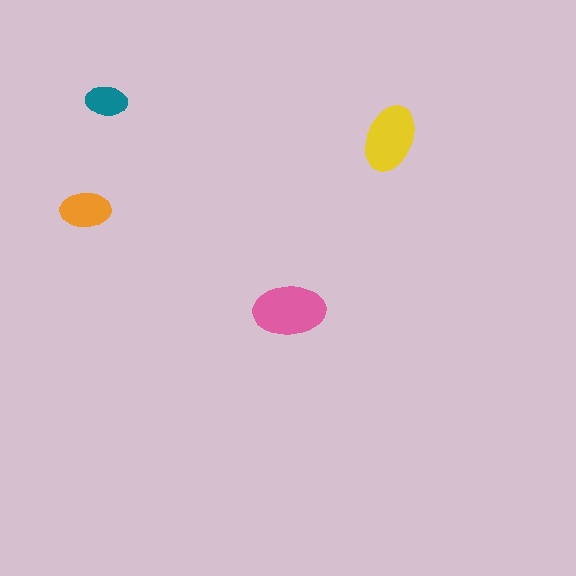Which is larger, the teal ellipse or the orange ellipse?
The orange one.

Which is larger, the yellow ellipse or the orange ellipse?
The yellow one.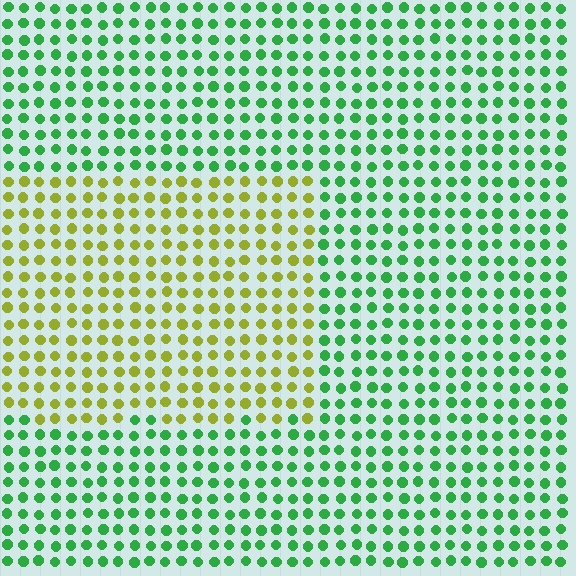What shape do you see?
I see a rectangle.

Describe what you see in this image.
The image is filled with small green elements in a uniform arrangement. A rectangle-shaped region is visible where the elements are tinted to a slightly different hue, forming a subtle color boundary.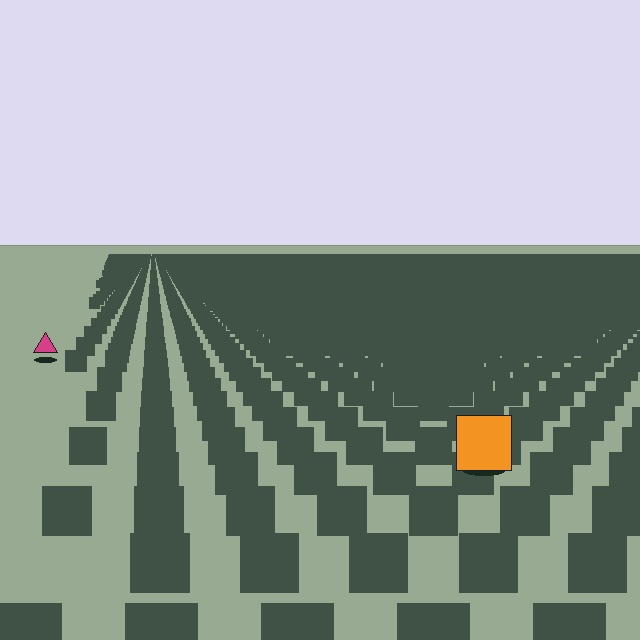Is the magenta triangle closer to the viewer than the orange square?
No. The orange square is closer — you can tell from the texture gradient: the ground texture is coarser near it.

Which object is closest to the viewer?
The orange square is closest. The texture marks near it are larger and more spread out.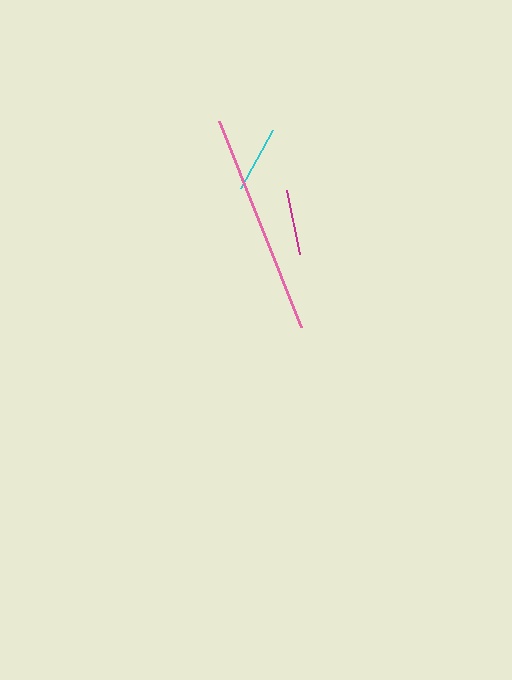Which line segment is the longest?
The pink line is the longest at approximately 221 pixels.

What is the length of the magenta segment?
The magenta segment is approximately 66 pixels long.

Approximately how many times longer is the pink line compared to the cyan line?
The pink line is approximately 3.4 times the length of the cyan line.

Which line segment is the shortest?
The magenta line is the shortest at approximately 66 pixels.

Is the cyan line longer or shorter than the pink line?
The pink line is longer than the cyan line.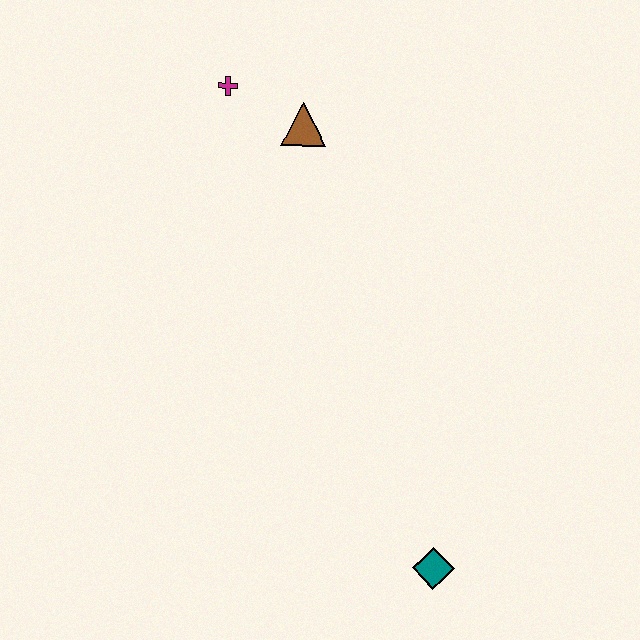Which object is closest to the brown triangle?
The magenta cross is closest to the brown triangle.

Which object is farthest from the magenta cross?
The teal diamond is farthest from the magenta cross.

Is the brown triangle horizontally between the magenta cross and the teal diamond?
Yes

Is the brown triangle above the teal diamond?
Yes